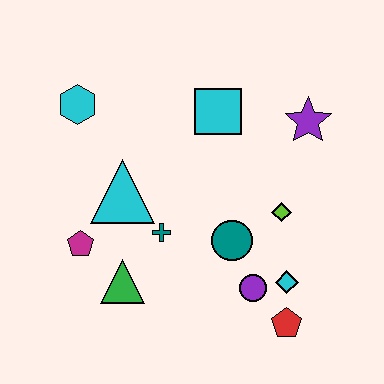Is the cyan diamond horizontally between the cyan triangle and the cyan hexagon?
No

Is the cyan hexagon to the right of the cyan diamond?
No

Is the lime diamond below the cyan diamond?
No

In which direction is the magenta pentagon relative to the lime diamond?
The magenta pentagon is to the left of the lime diamond.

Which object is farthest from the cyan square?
The red pentagon is farthest from the cyan square.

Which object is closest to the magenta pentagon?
The green triangle is closest to the magenta pentagon.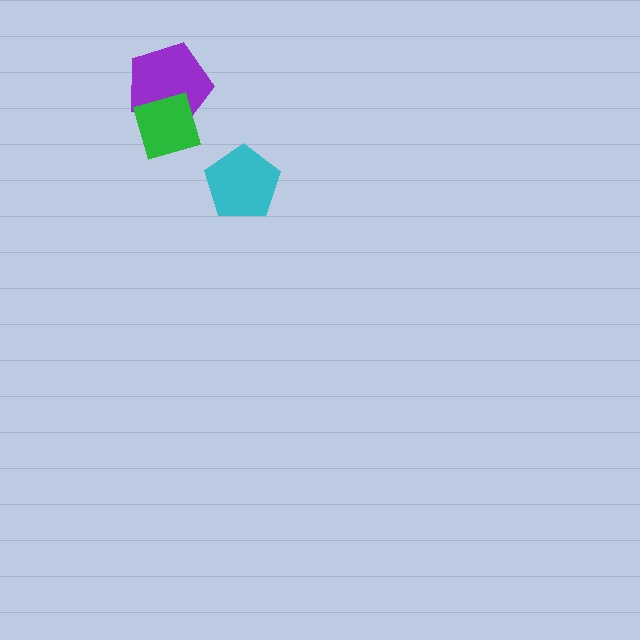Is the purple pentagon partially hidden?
Yes, it is partially covered by another shape.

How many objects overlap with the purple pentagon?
1 object overlaps with the purple pentagon.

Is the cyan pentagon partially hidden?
No, no other shape covers it.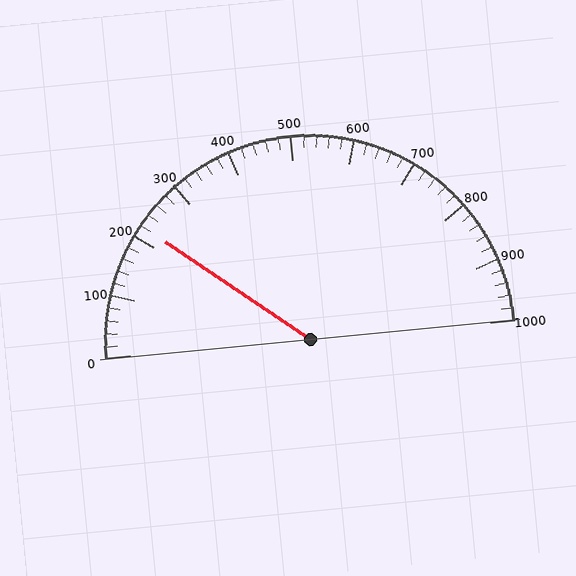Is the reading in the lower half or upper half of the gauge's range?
The reading is in the lower half of the range (0 to 1000).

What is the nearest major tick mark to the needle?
The nearest major tick mark is 200.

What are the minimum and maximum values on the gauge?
The gauge ranges from 0 to 1000.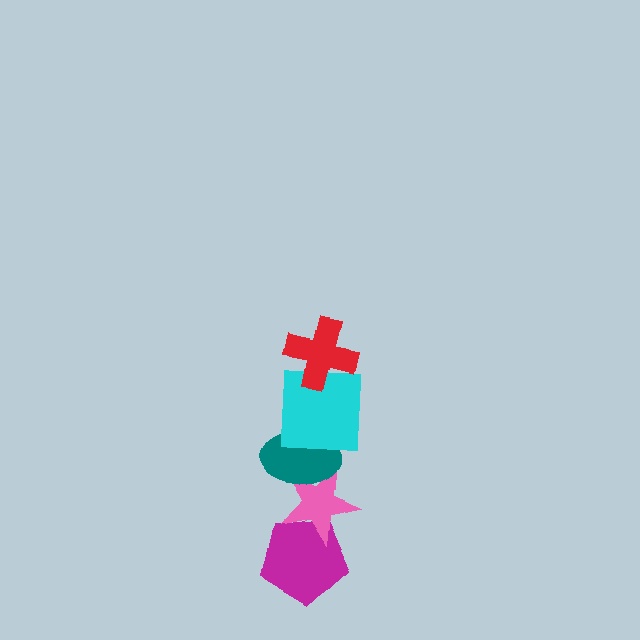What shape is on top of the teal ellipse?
The cyan square is on top of the teal ellipse.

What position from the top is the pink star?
The pink star is 4th from the top.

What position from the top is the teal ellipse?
The teal ellipse is 3rd from the top.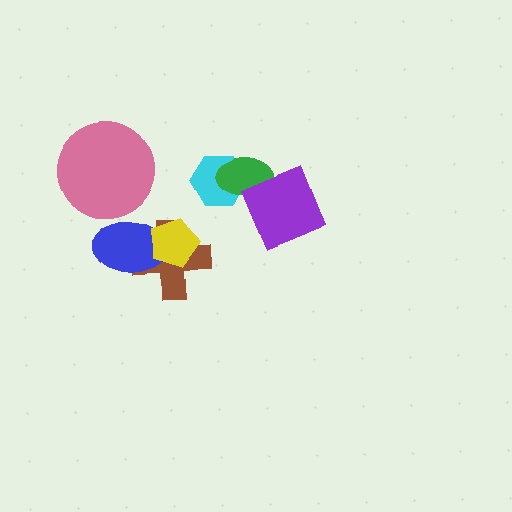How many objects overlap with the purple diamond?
1 object overlaps with the purple diamond.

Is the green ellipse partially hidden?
Yes, it is partially covered by another shape.